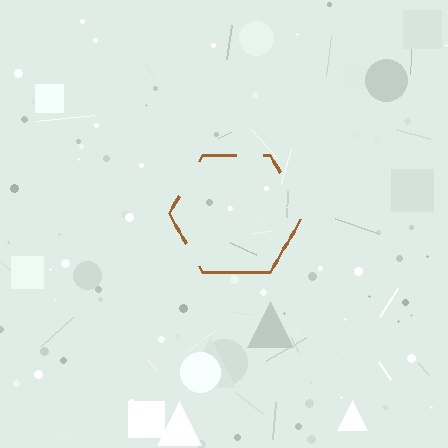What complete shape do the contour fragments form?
The contour fragments form a hexagon.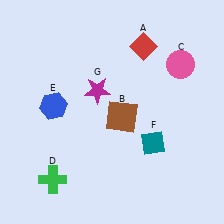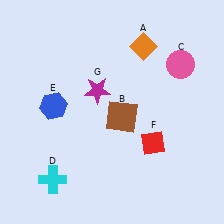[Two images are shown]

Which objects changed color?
A changed from red to orange. D changed from green to cyan. F changed from teal to red.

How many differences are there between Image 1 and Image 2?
There are 3 differences between the two images.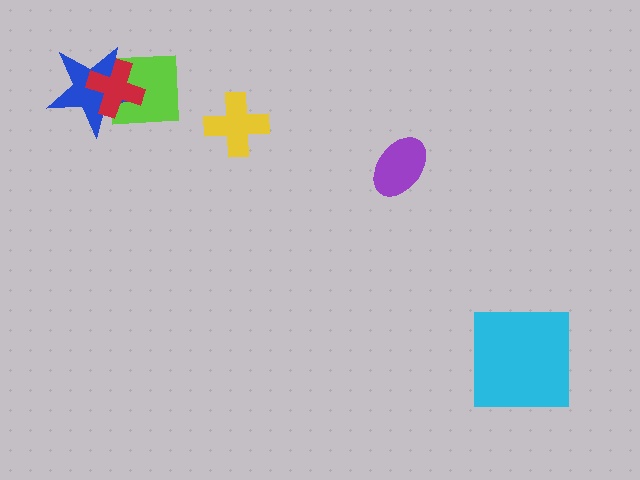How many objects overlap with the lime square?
2 objects overlap with the lime square.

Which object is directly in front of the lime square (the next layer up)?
The blue star is directly in front of the lime square.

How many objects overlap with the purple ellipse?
0 objects overlap with the purple ellipse.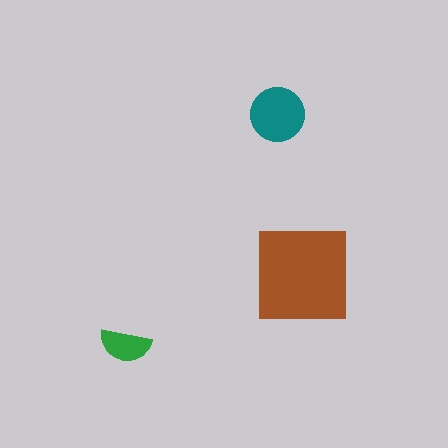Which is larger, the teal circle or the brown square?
The brown square.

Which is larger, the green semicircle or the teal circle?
The teal circle.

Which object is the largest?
The brown square.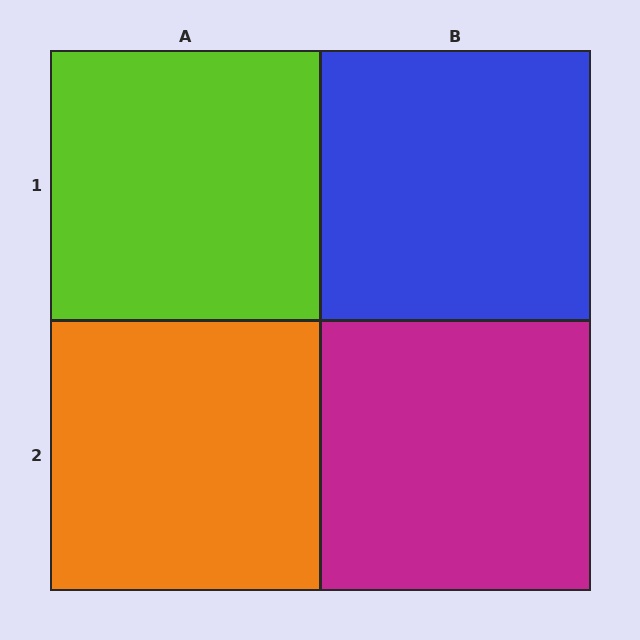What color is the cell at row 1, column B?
Blue.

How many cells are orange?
1 cell is orange.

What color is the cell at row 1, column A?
Lime.